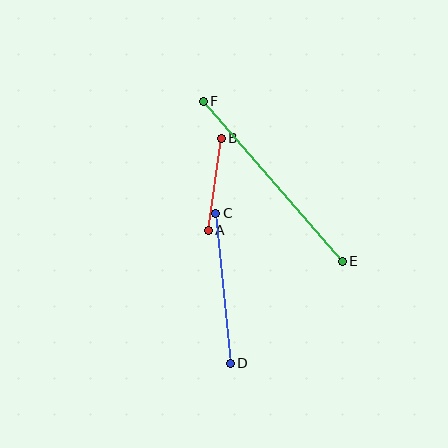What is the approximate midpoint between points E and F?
The midpoint is at approximately (273, 181) pixels.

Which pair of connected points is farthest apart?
Points E and F are farthest apart.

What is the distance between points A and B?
The distance is approximately 93 pixels.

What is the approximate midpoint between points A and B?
The midpoint is at approximately (215, 184) pixels.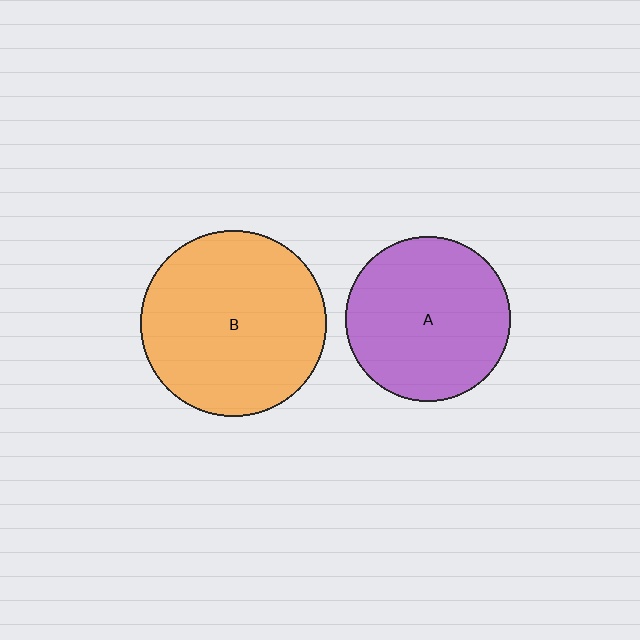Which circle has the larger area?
Circle B (orange).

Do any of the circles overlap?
No, none of the circles overlap.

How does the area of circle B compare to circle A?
Approximately 1.3 times.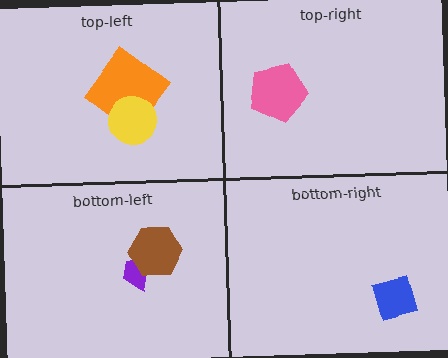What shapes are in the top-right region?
The pink pentagon.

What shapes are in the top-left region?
The orange diamond, the yellow circle.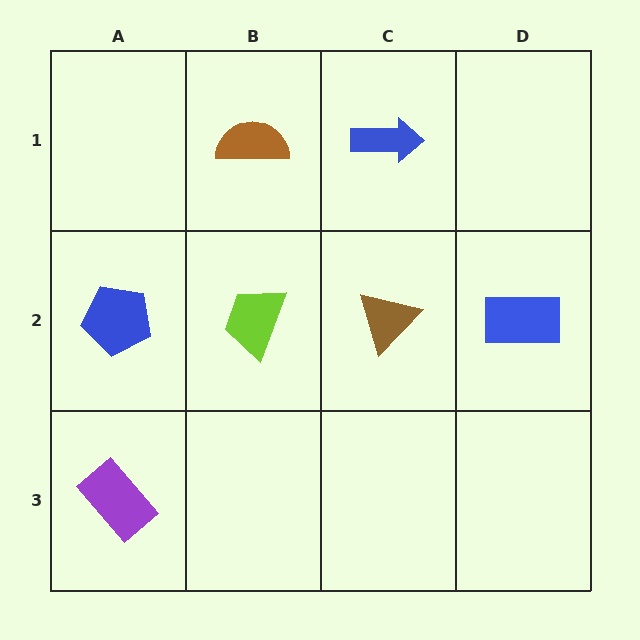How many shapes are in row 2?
4 shapes.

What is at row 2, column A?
A blue pentagon.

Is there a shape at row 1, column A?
No, that cell is empty.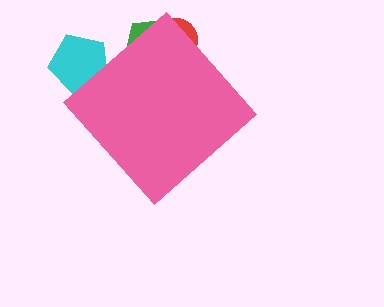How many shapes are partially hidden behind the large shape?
3 shapes are partially hidden.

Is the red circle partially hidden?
Yes, the red circle is partially hidden behind the pink diamond.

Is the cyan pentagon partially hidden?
Yes, the cyan pentagon is partially hidden behind the pink diamond.